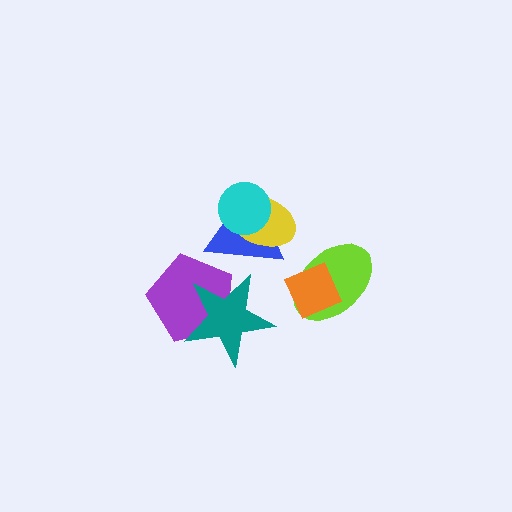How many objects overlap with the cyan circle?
2 objects overlap with the cyan circle.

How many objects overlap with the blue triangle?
2 objects overlap with the blue triangle.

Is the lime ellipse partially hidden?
Yes, it is partially covered by another shape.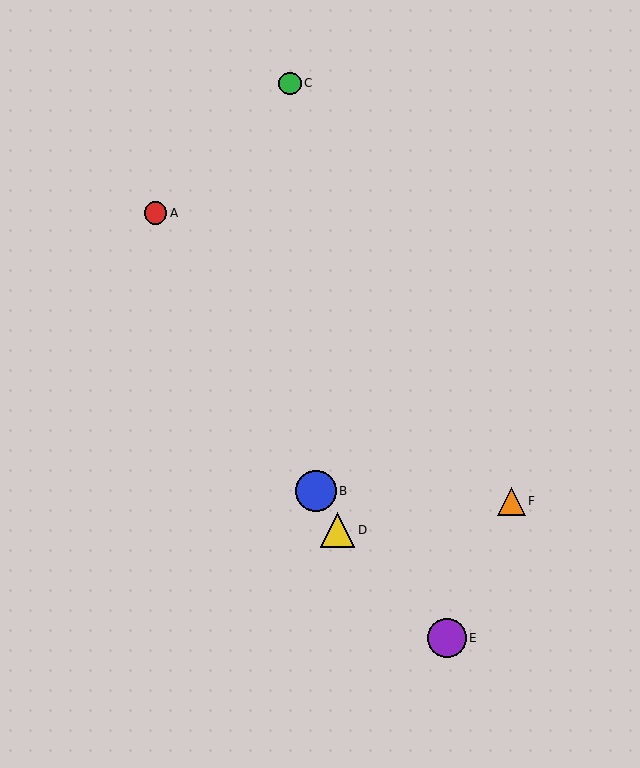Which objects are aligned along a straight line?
Objects A, B, D are aligned along a straight line.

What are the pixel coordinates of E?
Object E is at (447, 638).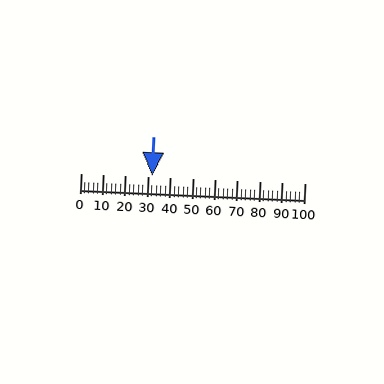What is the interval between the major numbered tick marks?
The major tick marks are spaced 10 units apart.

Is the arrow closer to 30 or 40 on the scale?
The arrow is closer to 30.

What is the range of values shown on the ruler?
The ruler shows values from 0 to 100.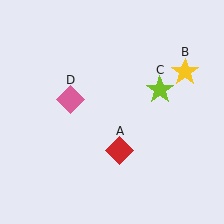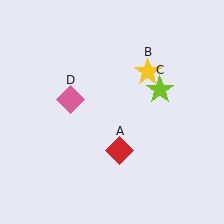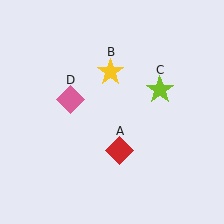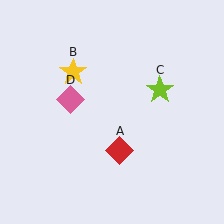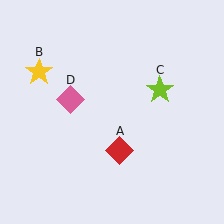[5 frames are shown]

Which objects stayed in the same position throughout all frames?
Red diamond (object A) and lime star (object C) and pink diamond (object D) remained stationary.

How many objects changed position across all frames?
1 object changed position: yellow star (object B).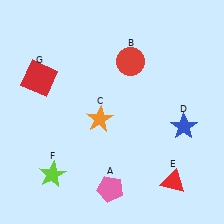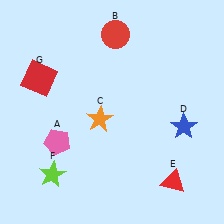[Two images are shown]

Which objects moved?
The objects that moved are: the pink pentagon (A), the red circle (B).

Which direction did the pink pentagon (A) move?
The pink pentagon (A) moved left.